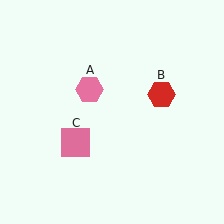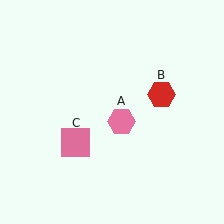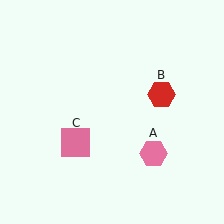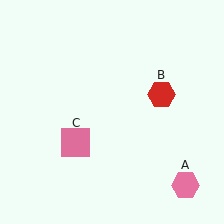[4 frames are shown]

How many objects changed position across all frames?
1 object changed position: pink hexagon (object A).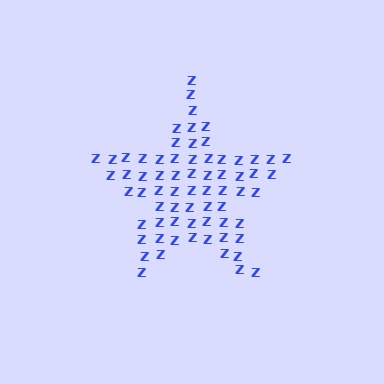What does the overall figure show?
The overall figure shows a star.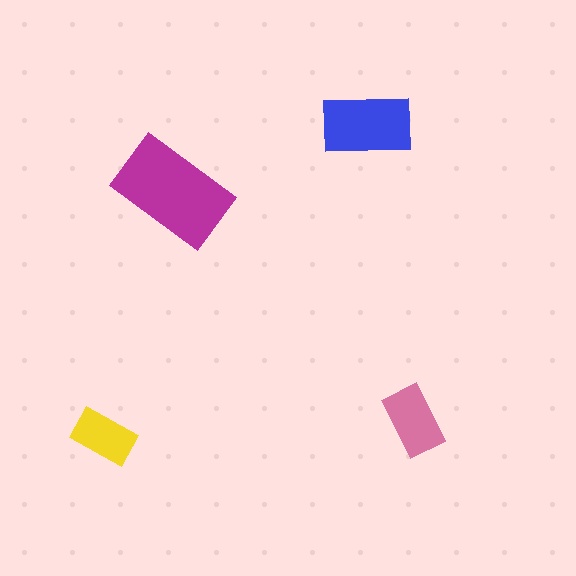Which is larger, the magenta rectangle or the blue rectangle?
The magenta one.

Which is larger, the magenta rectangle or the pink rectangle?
The magenta one.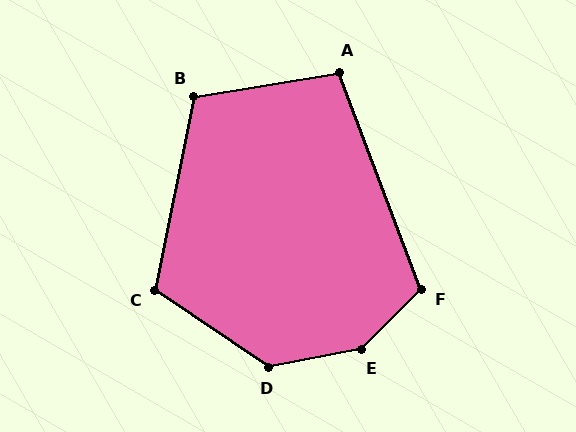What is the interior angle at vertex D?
Approximately 135 degrees (obtuse).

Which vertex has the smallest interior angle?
A, at approximately 101 degrees.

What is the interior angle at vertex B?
Approximately 111 degrees (obtuse).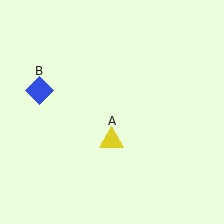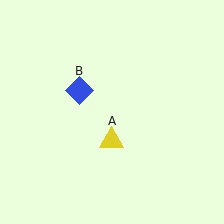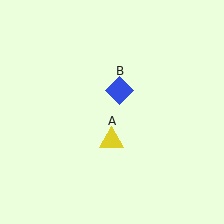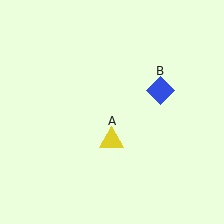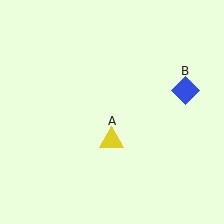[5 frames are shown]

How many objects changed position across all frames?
1 object changed position: blue diamond (object B).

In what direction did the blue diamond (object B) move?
The blue diamond (object B) moved right.